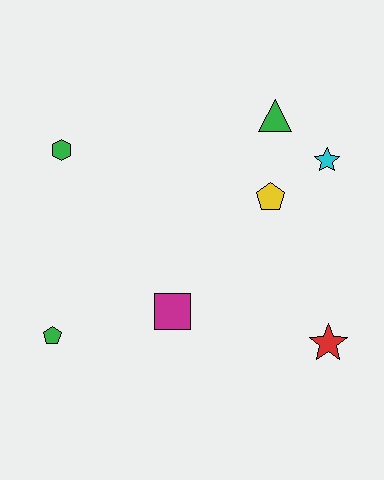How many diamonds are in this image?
There are no diamonds.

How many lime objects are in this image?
There are no lime objects.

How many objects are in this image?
There are 7 objects.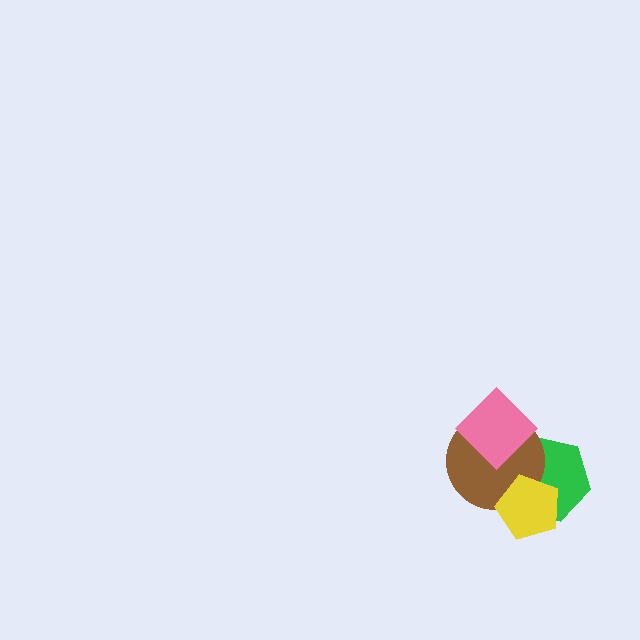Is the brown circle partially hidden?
Yes, it is partially covered by another shape.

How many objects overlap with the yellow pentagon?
2 objects overlap with the yellow pentagon.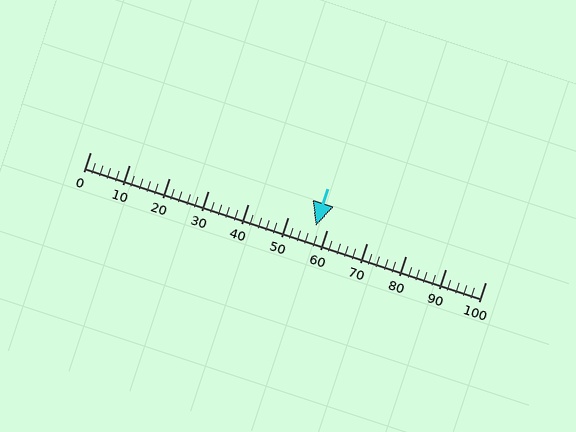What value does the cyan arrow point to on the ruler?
The cyan arrow points to approximately 57.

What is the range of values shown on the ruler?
The ruler shows values from 0 to 100.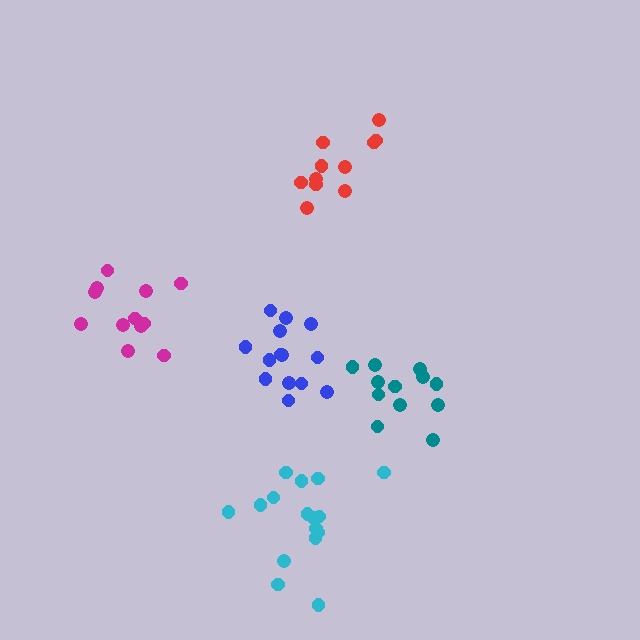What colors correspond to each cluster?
The clusters are colored: teal, cyan, red, blue, magenta.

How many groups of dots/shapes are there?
There are 5 groups.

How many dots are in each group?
Group 1: 12 dots, Group 2: 16 dots, Group 3: 11 dots, Group 4: 14 dots, Group 5: 12 dots (65 total).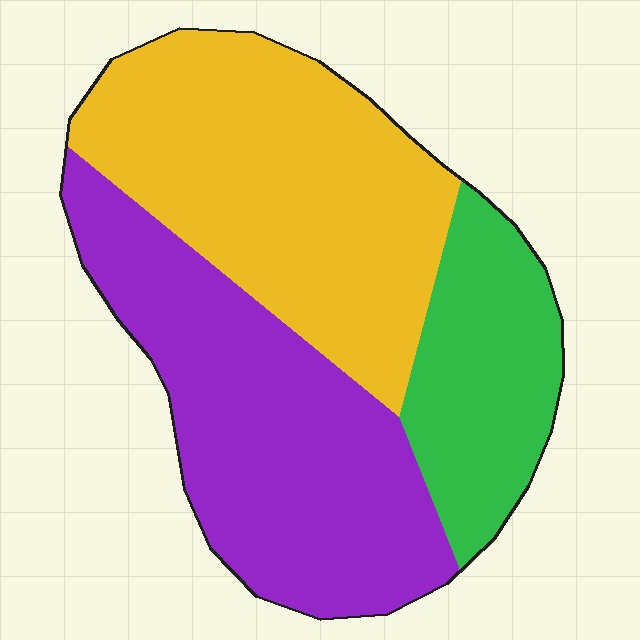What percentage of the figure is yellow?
Yellow takes up about two fifths (2/5) of the figure.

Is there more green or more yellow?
Yellow.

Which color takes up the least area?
Green, at roughly 20%.